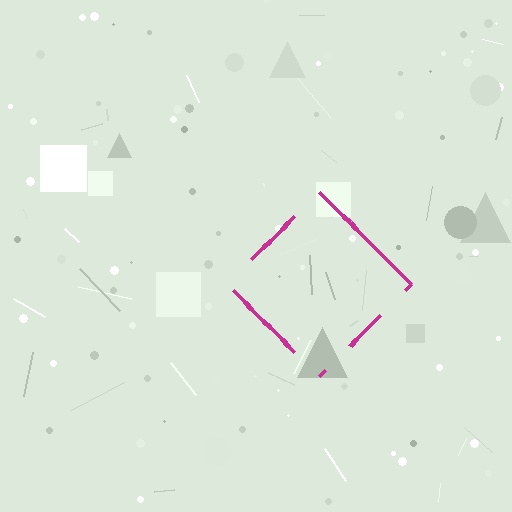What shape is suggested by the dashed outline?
The dashed outline suggests a diamond.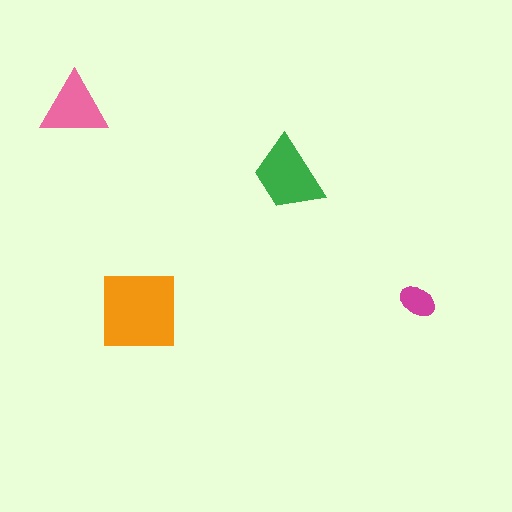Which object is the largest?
The orange square.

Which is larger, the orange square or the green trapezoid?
The orange square.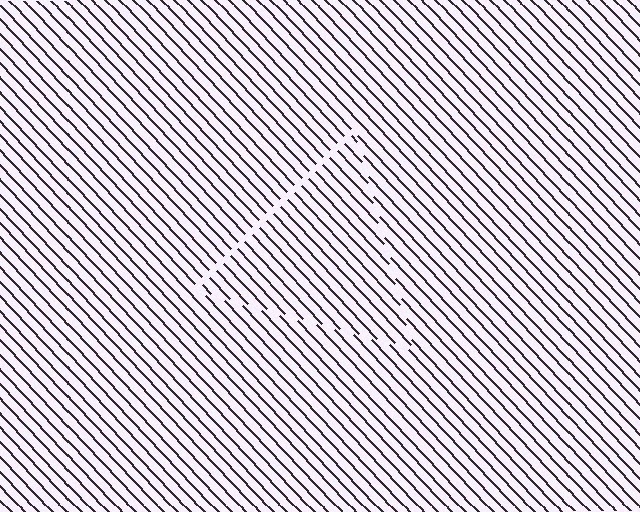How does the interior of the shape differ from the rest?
The interior of the shape contains the same grating, shifted by half a period — the contour is defined by the phase discontinuity where line-ends from the inner and outer gratings abut.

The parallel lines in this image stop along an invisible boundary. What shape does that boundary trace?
An illusory triangle. The interior of the shape contains the same grating, shifted by half a period — the contour is defined by the phase discontinuity where line-ends from the inner and outer gratings abut.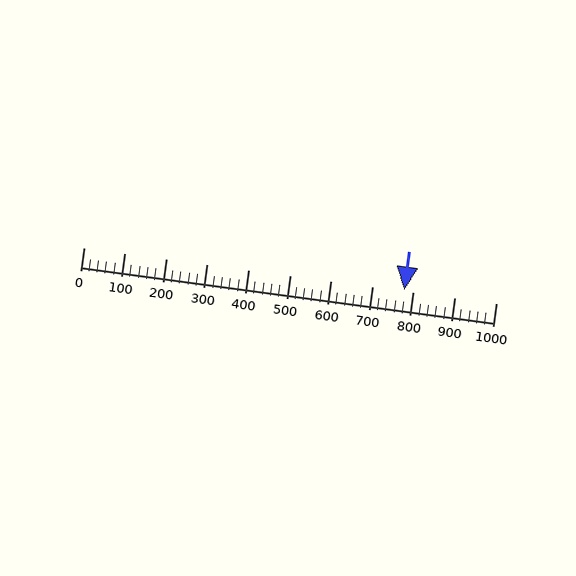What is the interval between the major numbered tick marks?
The major tick marks are spaced 100 units apart.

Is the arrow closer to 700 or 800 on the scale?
The arrow is closer to 800.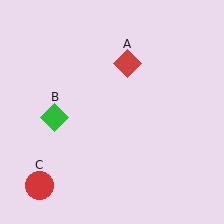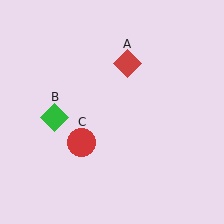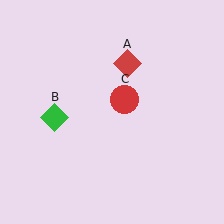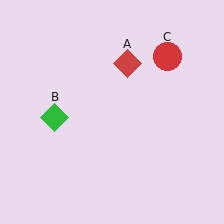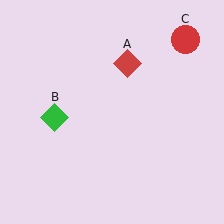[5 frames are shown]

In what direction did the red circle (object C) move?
The red circle (object C) moved up and to the right.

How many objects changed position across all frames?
1 object changed position: red circle (object C).